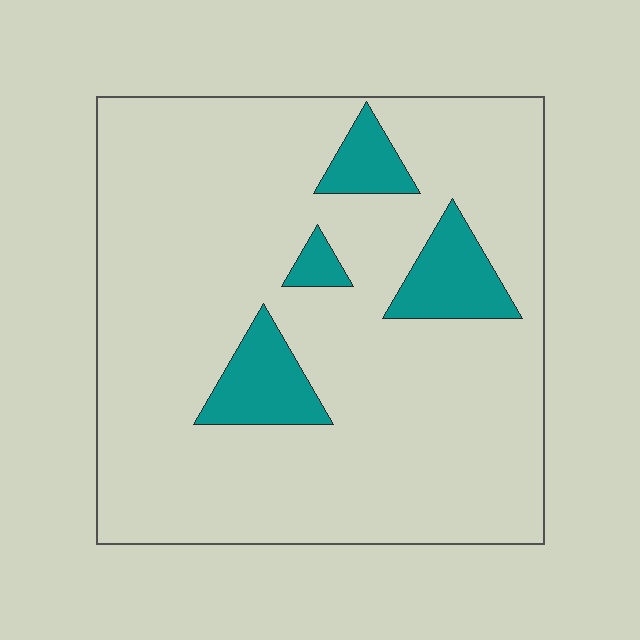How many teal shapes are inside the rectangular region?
4.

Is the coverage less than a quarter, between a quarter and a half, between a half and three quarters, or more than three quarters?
Less than a quarter.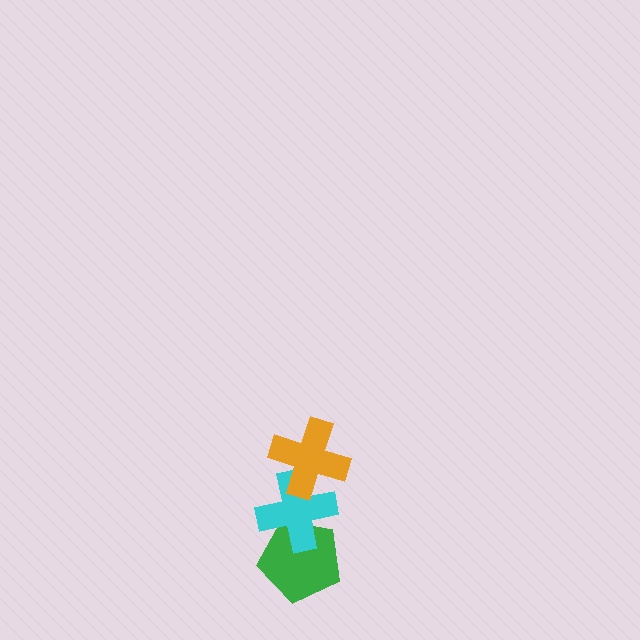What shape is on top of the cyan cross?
The orange cross is on top of the cyan cross.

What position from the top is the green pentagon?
The green pentagon is 3rd from the top.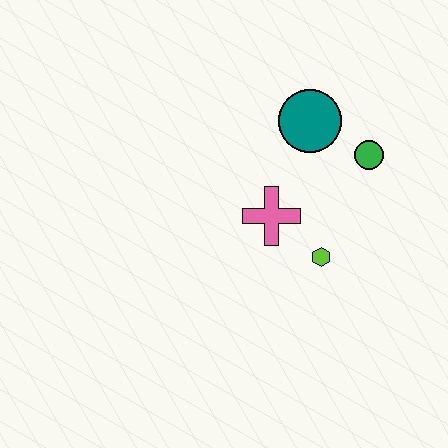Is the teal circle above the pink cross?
Yes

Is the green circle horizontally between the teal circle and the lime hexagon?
No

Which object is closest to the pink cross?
The lime hexagon is closest to the pink cross.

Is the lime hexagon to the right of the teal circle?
Yes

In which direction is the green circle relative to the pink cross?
The green circle is to the right of the pink cross.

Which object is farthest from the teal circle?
The lime hexagon is farthest from the teal circle.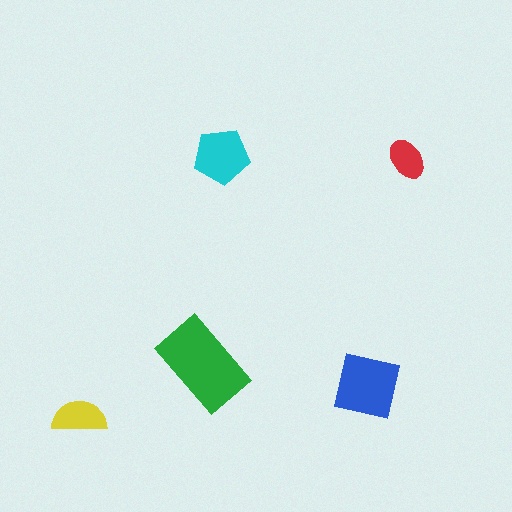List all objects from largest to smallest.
The green rectangle, the blue square, the cyan pentagon, the yellow semicircle, the red ellipse.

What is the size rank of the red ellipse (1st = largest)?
5th.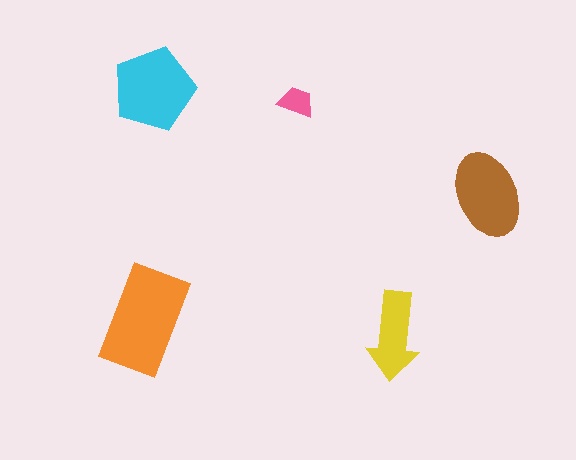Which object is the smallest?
The pink trapezoid.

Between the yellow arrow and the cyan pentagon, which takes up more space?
The cyan pentagon.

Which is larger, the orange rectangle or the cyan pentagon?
The orange rectangle.